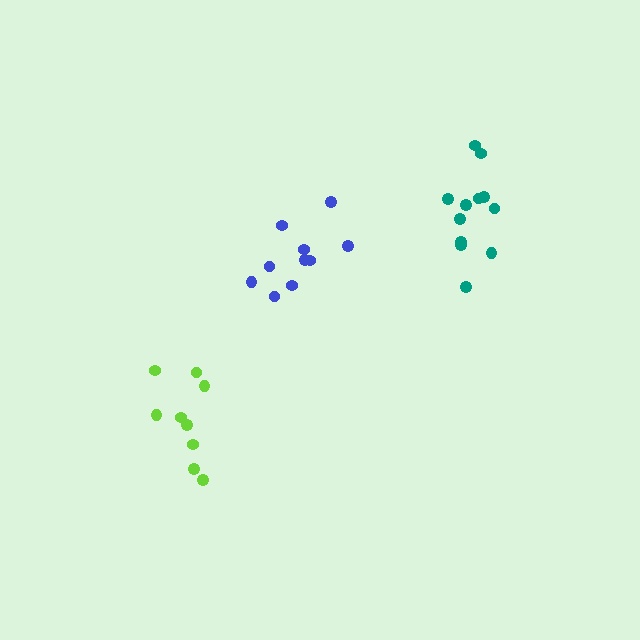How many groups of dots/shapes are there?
There are 3 groups.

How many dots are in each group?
Group 1: 12 dots, Group 2: 9 dots, Group 3: 10 dots (31 total).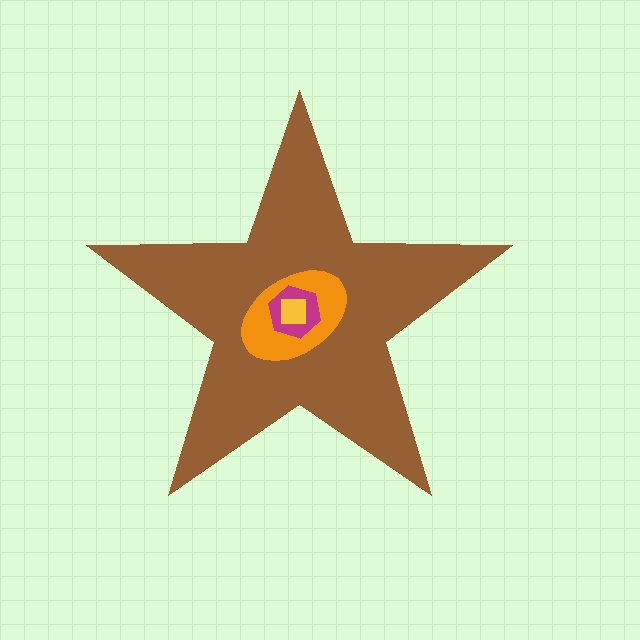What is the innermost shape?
The yellow square.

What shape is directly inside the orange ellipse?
The magenta hexagon.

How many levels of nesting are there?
4.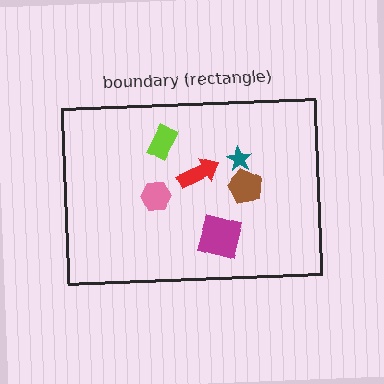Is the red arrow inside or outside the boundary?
Inside.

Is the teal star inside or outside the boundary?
Inside.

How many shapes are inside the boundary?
6 inside, 0 outside.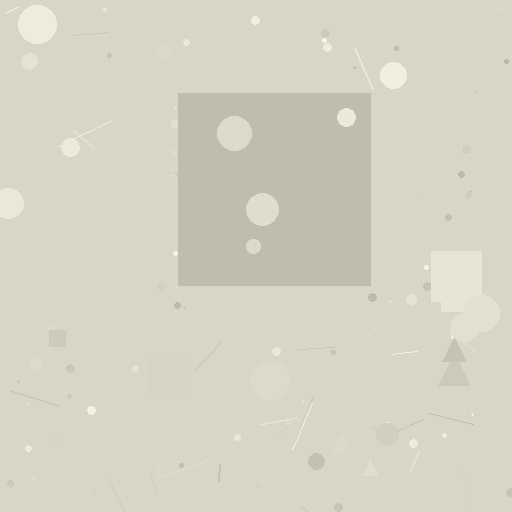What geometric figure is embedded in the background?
A square is embedded in the background.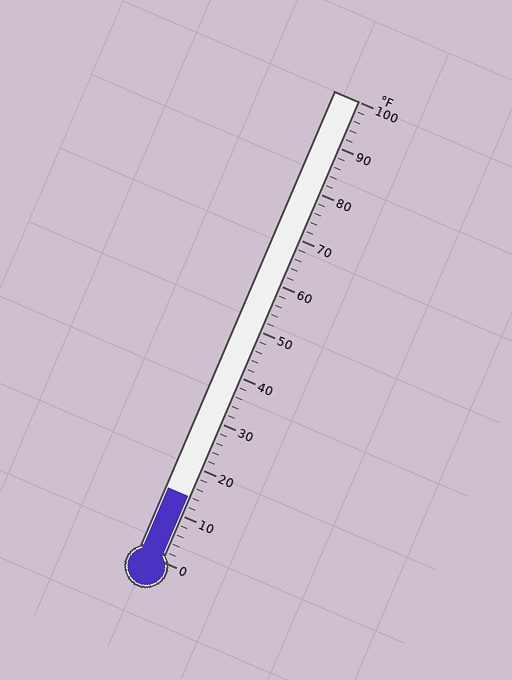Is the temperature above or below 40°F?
The temperature is below 40°F.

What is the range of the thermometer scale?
The thermometer scale ranges from 0°F to 100°F.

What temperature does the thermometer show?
The thermometer shows approximately 14°F.